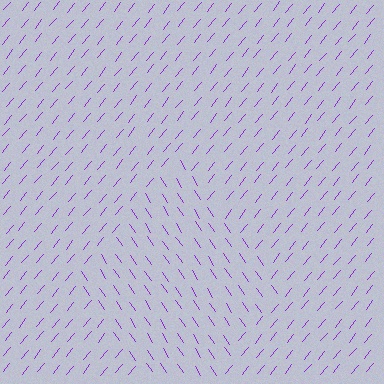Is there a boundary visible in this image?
Yes, there is a texture boundary formed by a change in line orientation.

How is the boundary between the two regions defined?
The boundary is defined purely by a change in line orientation (approximately 73 degrees difference). All lines are the same color and thickness.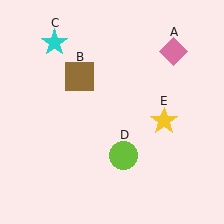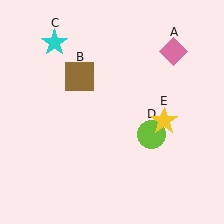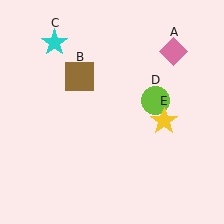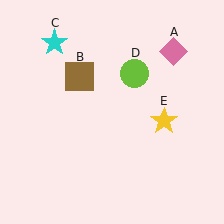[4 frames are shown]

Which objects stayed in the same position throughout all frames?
Pink diamond (object A) and brown square (object B) and cyan star (object C) and yellow star (object E) remained stationary.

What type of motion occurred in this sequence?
The lime circle (object D) rotated counterclockwise around the center of the scene.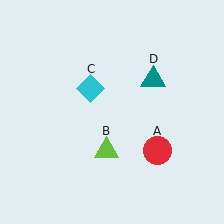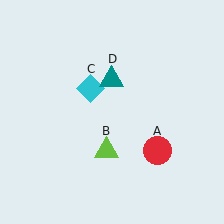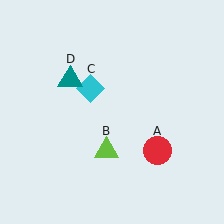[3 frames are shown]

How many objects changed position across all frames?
1 object changed position: teal triangle (object D).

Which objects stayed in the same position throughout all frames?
Red circle (object A) and lime triangle (object B) and cyan diamond (object C) remained stationary.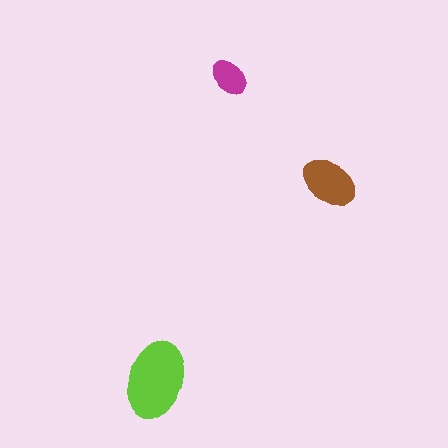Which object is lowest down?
The lime ellipse is bottommost.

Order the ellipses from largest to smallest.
the lime one, the brown one, the magenta one.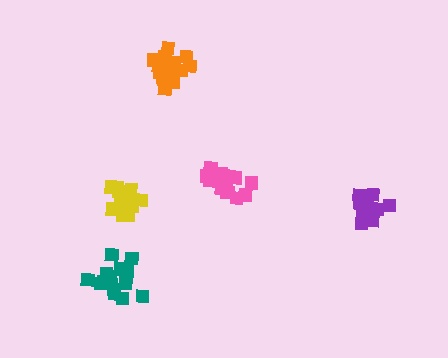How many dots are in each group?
Group 1: 14 dots, Group 2: 16 dots, Group 3: 16 dots, Group 4: 16 dots, Group 5: 18 dots (80 total).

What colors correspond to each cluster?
The clusters are colored: purple, pink, yellow, teal, orange.